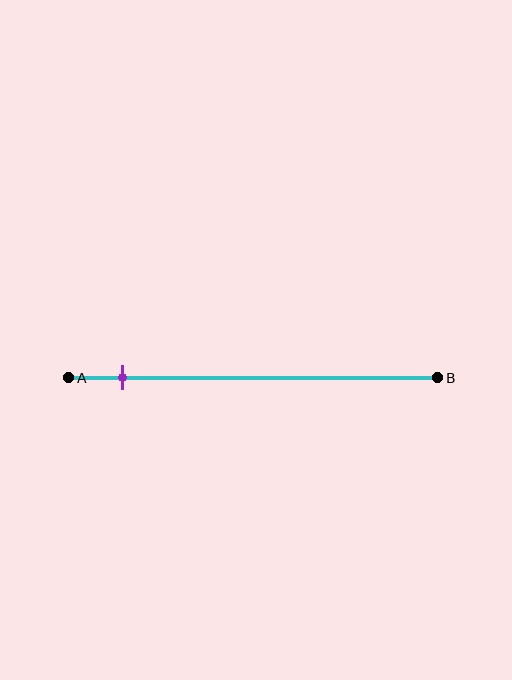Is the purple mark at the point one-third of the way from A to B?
No, the mark is at about 15% from A, not at the 33% one-third point.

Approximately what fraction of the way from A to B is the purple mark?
The purple mark is approximately 15% of the way from A to B.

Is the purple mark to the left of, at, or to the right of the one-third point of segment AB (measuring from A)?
The purple mark is to the left of the one-third point of segment AB.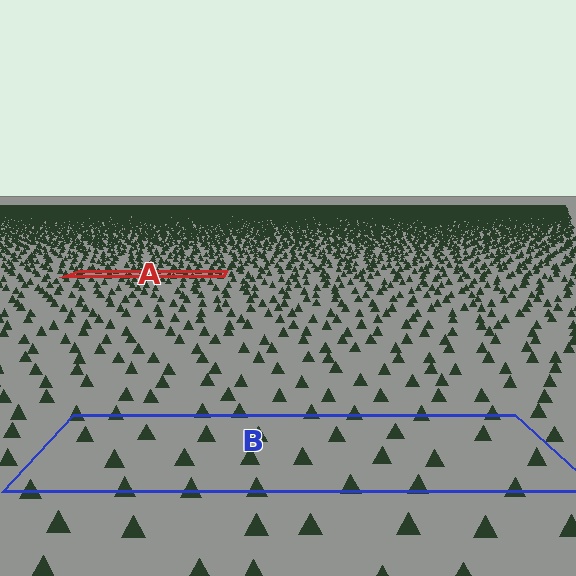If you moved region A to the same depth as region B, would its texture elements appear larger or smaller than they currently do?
They would appear larger. At a closer depth, the same texture elements are projected at a bigger on-screen size.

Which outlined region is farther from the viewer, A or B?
Region A is farther from the viewer — the texture elements inside it appear smaller and more densely packed.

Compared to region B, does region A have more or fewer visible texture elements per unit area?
Region A has more texture elements per unit area — they are packed more densely because it is farther away.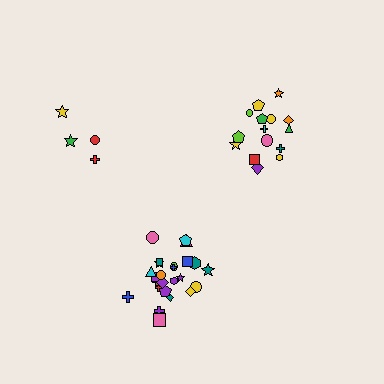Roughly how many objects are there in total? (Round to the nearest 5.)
Roughly 45 objects in total.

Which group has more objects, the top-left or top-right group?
The top-right group.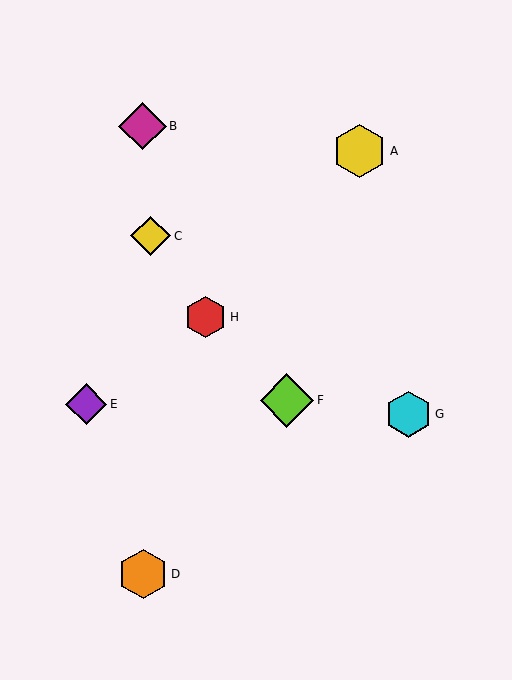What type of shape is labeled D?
Shape D is an orange hexagon.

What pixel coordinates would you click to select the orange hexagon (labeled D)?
Click at (143, 574) to select the orange hexagon D.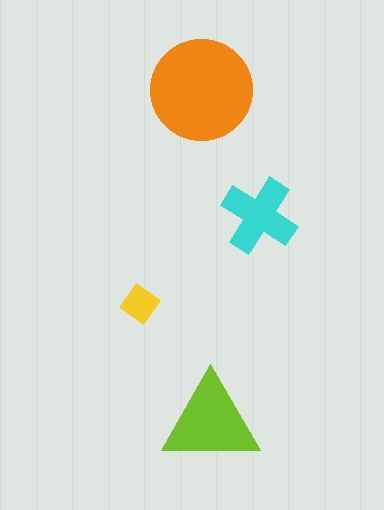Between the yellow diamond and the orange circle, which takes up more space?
The orange circle.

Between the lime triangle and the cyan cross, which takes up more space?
The lime triangle.